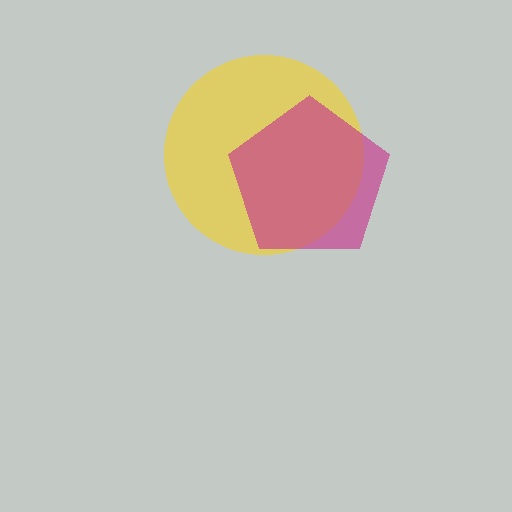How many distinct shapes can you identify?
There are 2 distinct shapes: a yellow circle, a magenta pentagon.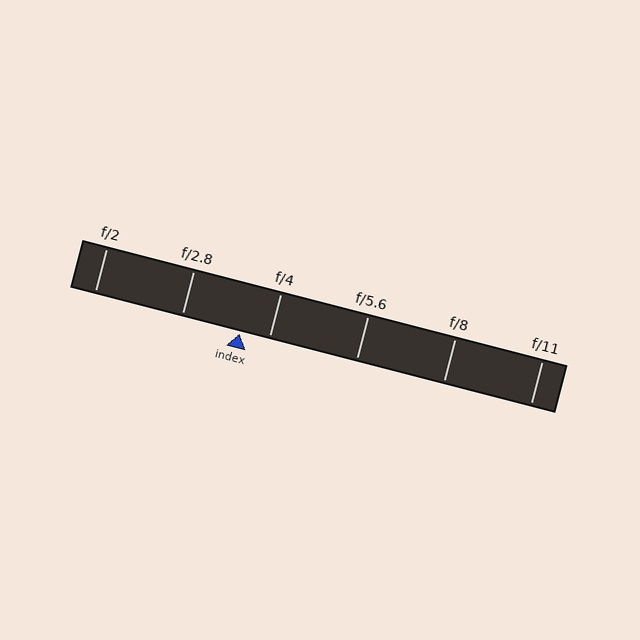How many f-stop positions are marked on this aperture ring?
There are 6 f-stop positions marked.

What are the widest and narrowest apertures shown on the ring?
The widest aperture shown is f/2 and the narrowest is f/11.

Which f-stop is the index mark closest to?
The index mark is closest to f/4.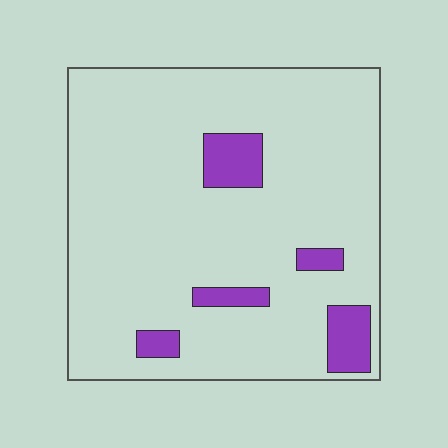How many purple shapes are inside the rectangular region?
5.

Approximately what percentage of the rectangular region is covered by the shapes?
Approximately 10%.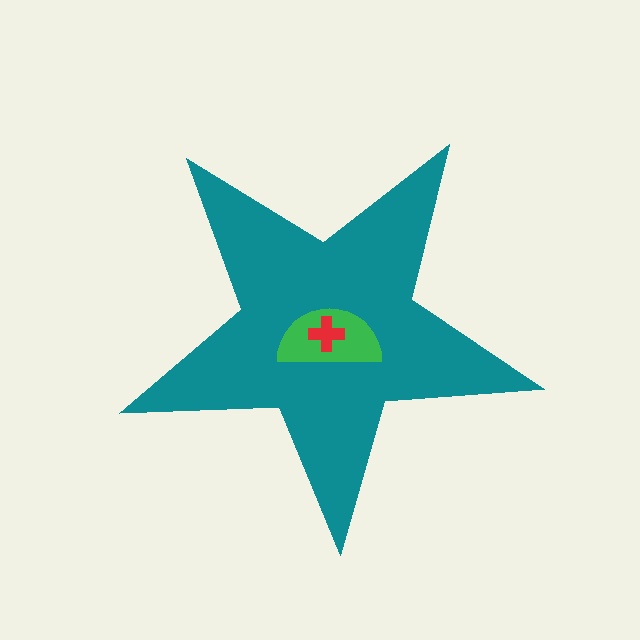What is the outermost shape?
The teal star.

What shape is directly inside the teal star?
The green semicircle.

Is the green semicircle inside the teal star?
Yes.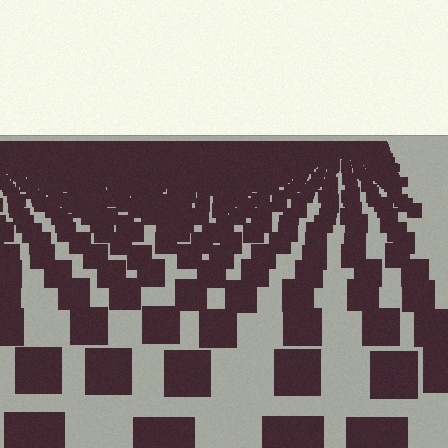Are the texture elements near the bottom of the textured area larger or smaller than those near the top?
Larger. Near the bottom, elements are closer to the viewer and appear at a bigger on-screen size.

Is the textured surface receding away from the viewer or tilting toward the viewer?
The surface is receding away from the viewer. Texture elements get smaller and denser toward the top.